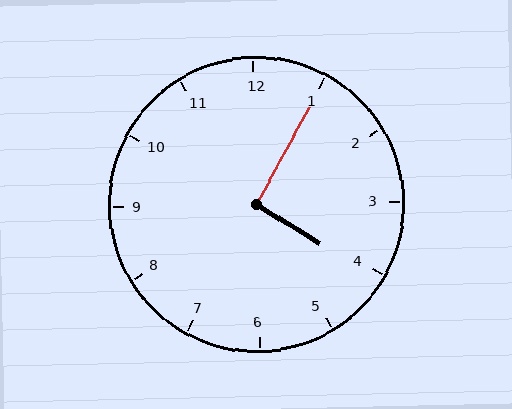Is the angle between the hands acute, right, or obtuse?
It is right.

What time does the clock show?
4:05.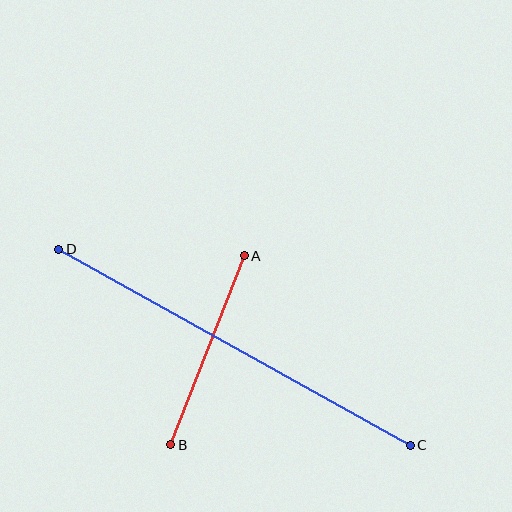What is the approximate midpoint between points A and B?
The midpoint is at approximately (207, 350) pixels.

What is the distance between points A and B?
The distance is approximately 203 pixels.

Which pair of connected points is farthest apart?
Points C and D are farthest apart.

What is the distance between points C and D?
The distance is approximately 403 pixels.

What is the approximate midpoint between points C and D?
The midpoint is at approximately (235, 347) pixels.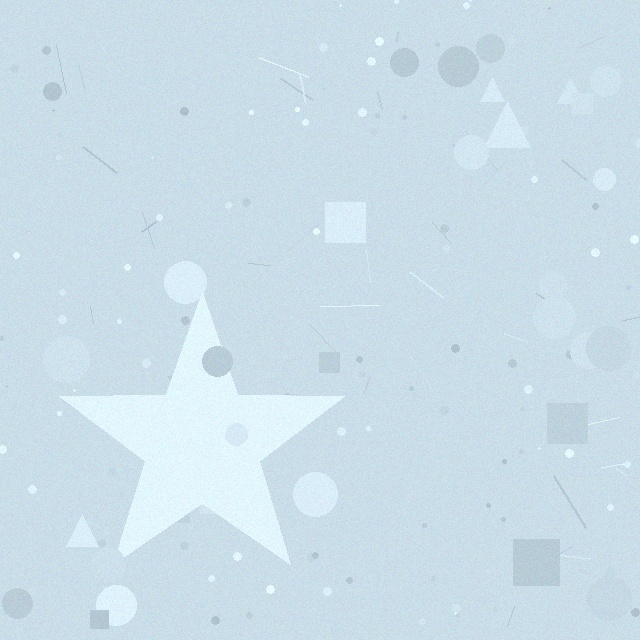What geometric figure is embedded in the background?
A star is embedded in the background.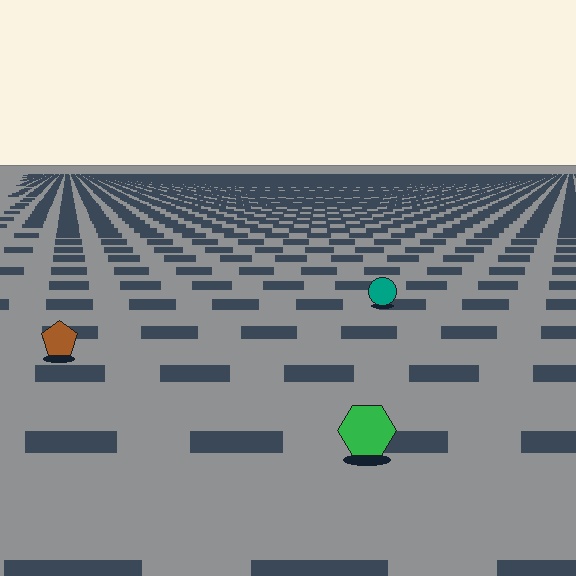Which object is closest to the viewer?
The green hexagon is closest. The texture marks near it are larger and more spread out.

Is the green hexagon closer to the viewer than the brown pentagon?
Yes. The green hexagon is closer — you can tell from the texture gradient: the ground texture is coarser near it.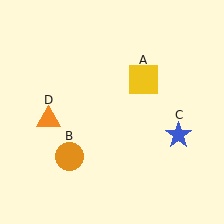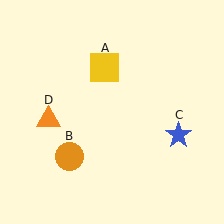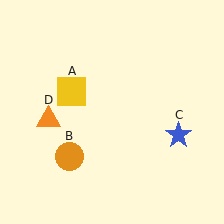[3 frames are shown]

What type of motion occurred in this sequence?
The yellow square (object A) rotated counterclockwise around the center of the scene.